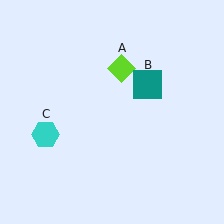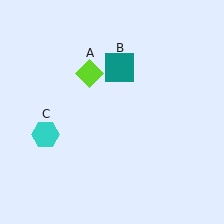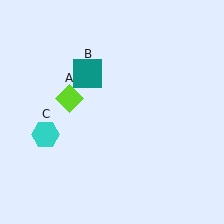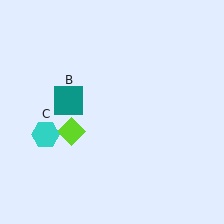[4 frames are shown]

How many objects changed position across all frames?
2 objects changed position: lime diamond (object A), teal square (object B).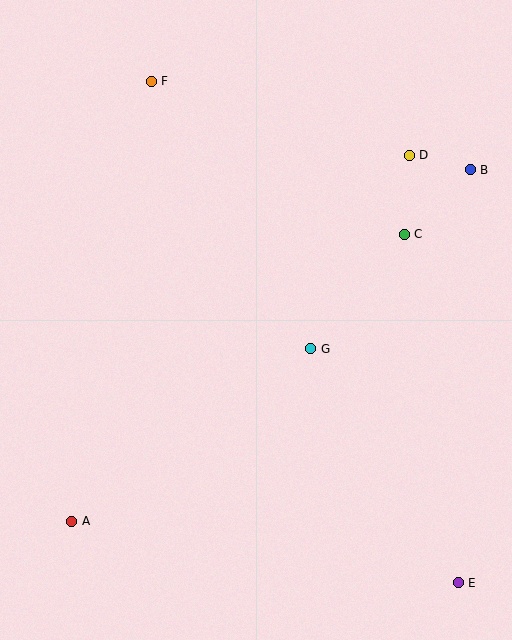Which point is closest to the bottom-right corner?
Point E is closest to the bottom-right corner.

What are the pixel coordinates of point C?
Point C is at (404, 234).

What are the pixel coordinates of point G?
Point G is at (311, 349).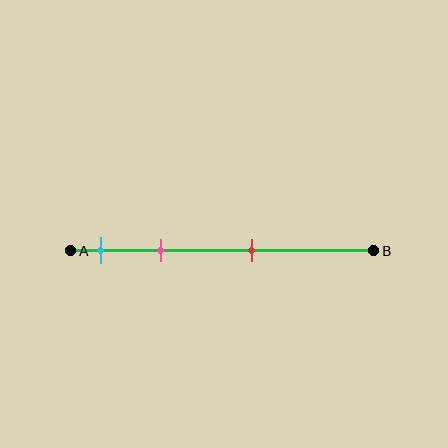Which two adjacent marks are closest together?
The cyan and pink marks are the closest adjacent pair.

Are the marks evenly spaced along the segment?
No, the marks are not evenly spaced.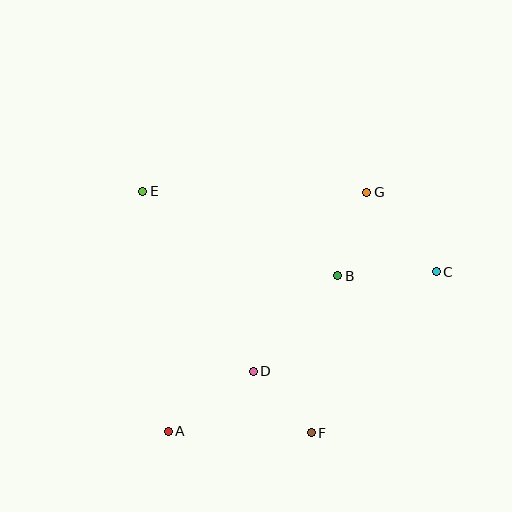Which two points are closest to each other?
Points D and F are closest to each other.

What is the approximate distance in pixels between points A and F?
The distance between A and F is approximately 143 pixels.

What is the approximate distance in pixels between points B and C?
The distance between B and C is approximately 99 pixels.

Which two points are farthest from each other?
Points A and C are farthest from each other.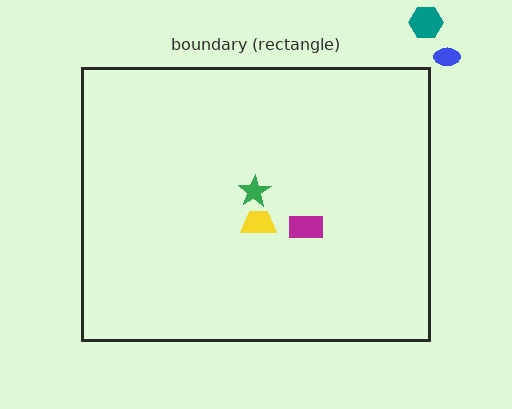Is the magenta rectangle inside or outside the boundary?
Inside.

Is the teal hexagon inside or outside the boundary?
Outside.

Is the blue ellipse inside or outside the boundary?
Outside.